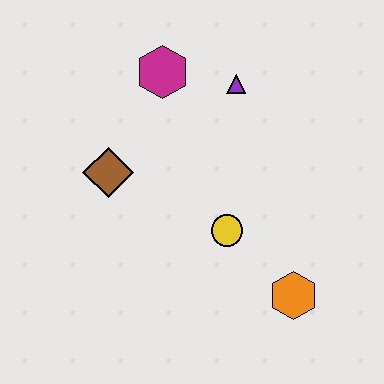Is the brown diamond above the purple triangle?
No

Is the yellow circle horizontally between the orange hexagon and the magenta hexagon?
Yes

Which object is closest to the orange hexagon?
The yellow circle is closest to the orange hexagon.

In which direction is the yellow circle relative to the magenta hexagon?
The yellow circle is below the magenta hexagon.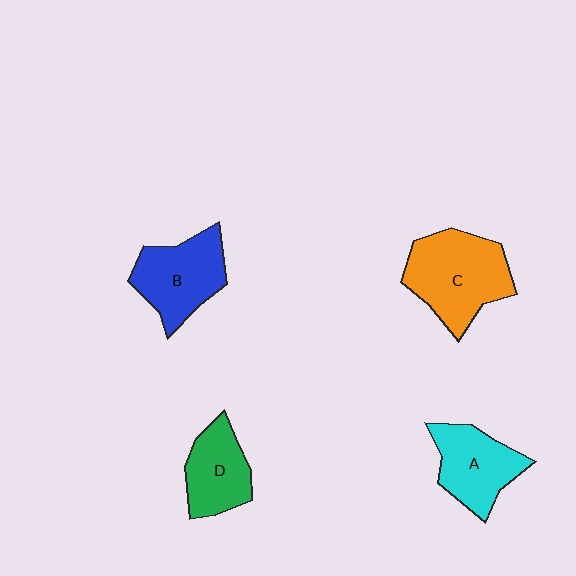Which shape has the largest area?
Shape C (orange).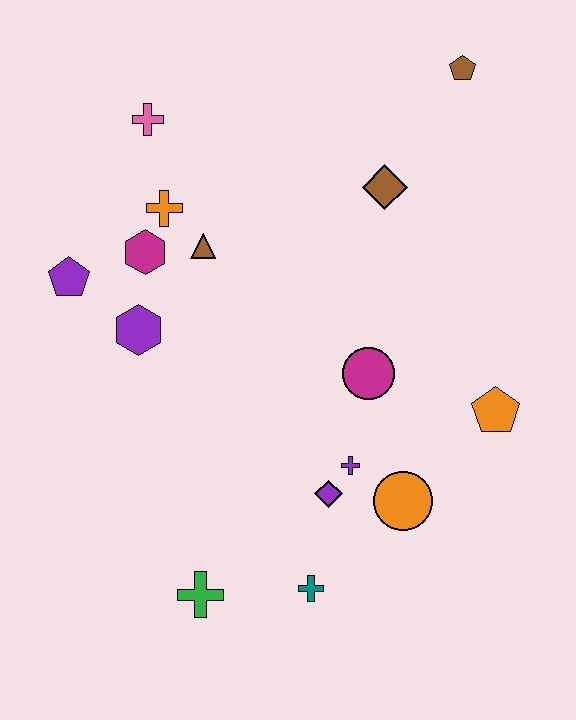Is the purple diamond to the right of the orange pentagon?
No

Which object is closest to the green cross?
The teal cross is closest to the green cross.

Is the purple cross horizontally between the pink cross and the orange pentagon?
Yes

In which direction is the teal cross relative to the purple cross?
The teal cross is below the purple cross.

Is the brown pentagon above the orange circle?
Yes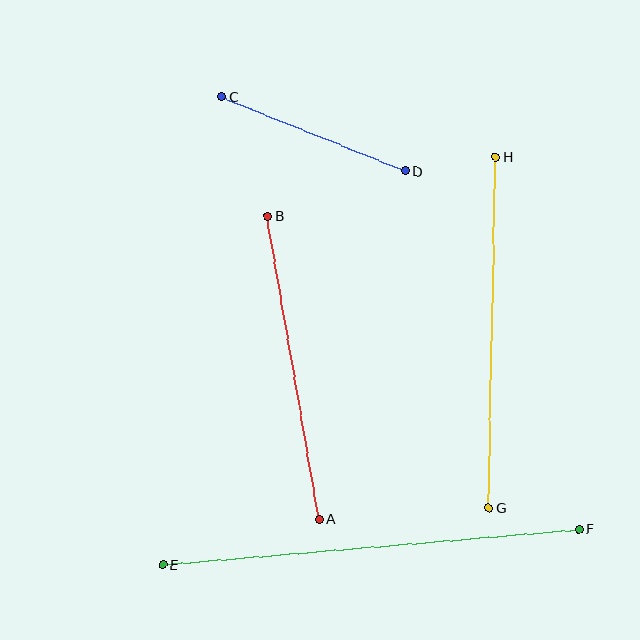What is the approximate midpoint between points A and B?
The midpoint is at approximately (293, 368) pixels.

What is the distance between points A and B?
The distance is approximately 308 pixels.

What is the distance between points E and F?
The distance is approximately 418 pixels.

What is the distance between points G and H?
The distance is approximately 351 pixels.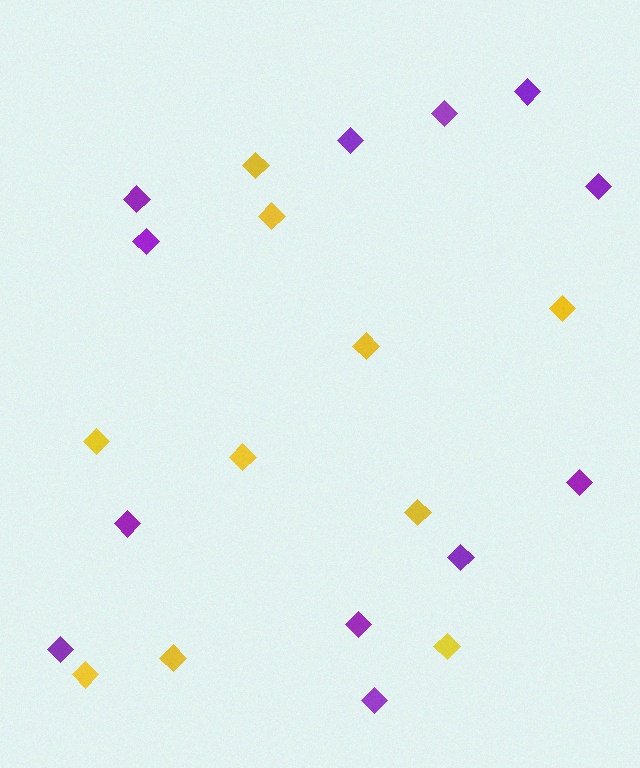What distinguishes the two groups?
There are 2 groups: one group of purple diamonds (12) and one group of yellow diamonds (10).